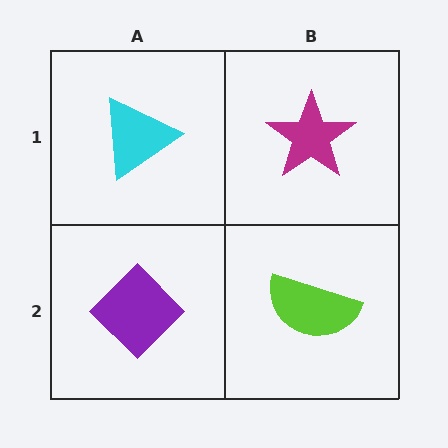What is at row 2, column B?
A lime semicircle.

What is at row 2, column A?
A purple diamond.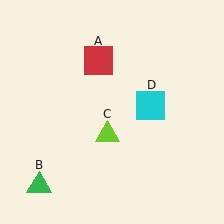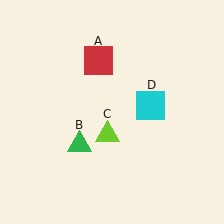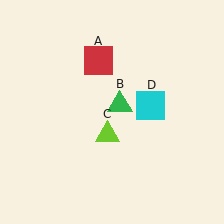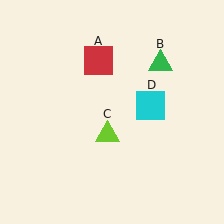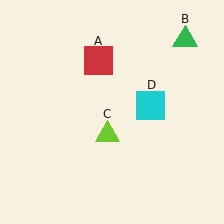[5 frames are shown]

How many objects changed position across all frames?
1 object changed position: green triangle (object B).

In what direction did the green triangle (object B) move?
The green triangle (object B) moved up and to the right.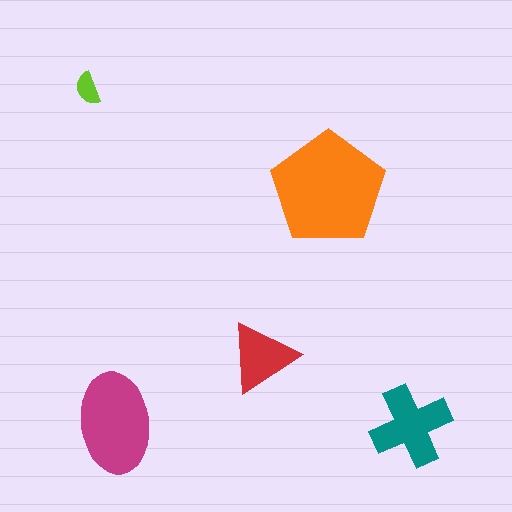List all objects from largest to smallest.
The orange pentagon, the magenta ellipse, the teal cross, the red triangle, the lime semicircle.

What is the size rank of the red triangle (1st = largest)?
4th.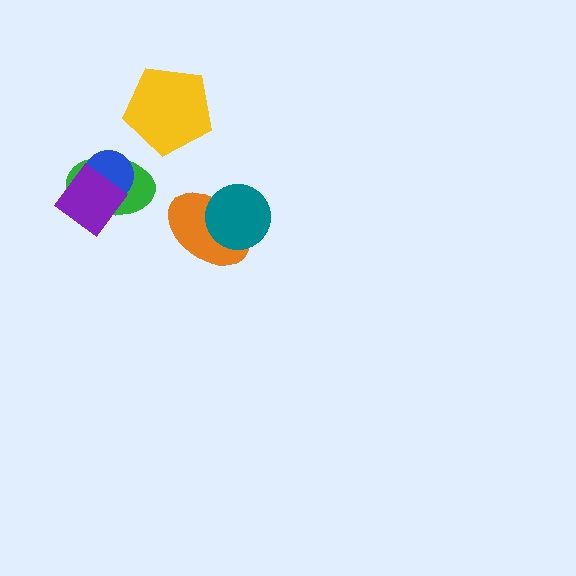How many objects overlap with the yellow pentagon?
0 objects overlap with the yellow pentagon.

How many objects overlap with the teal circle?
1 object overlaps with the teal circle.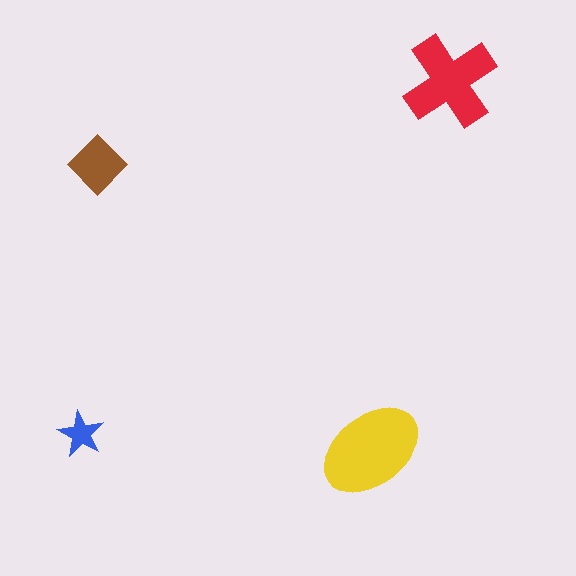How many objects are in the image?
There are 4 objects in the image.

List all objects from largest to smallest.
The yellow ellipse, the red cross, the brown diamond, the blue star.